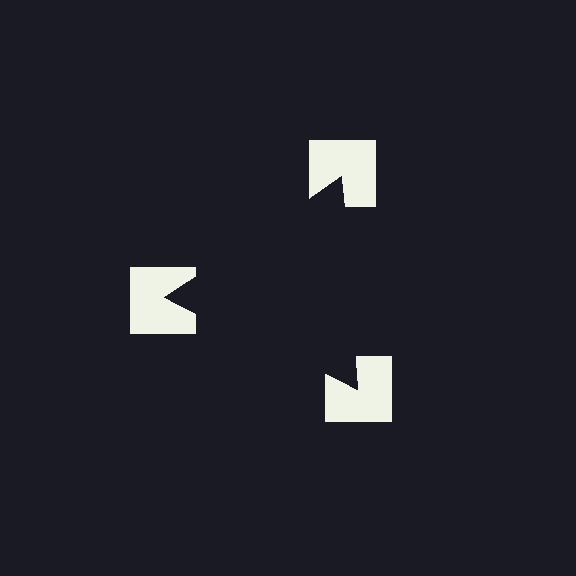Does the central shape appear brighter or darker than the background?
It typically appears slightly darker than the background, even though no actual brightness change is drawn.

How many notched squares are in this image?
There are 3 — one at each vertex of the illusory triangle.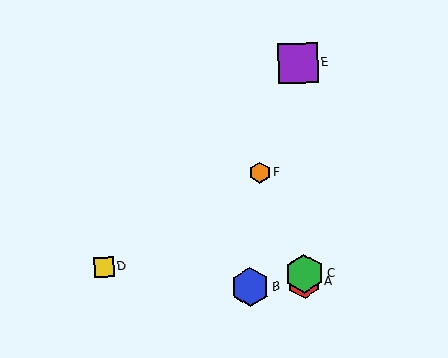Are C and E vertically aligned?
Yes, both are at x≈304.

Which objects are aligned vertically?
Objects A, C, E are aligned vertically.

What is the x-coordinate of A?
Object A is at x≈304.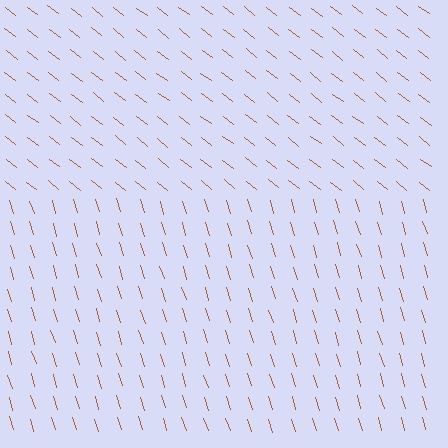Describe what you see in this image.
The image is filled with small brown line segments. A rectangle region in the image has lines oriented differently from the surrounding lines, creating a visible texture boundary.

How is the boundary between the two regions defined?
The boundary is defined purely by a change in line orientation (approximately 35 degrees difference). All lines are the same color and thickness.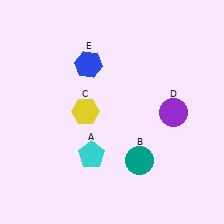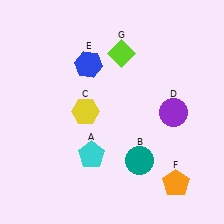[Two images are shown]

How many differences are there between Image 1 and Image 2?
There are 2 differences between the two images.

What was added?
An orange pentagon (F), a lime diamond (G) were added in Image 2.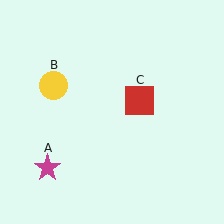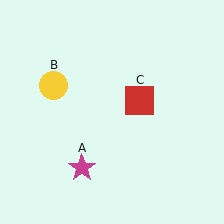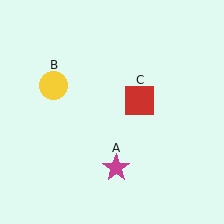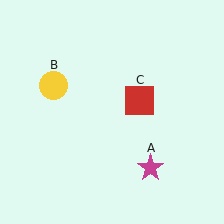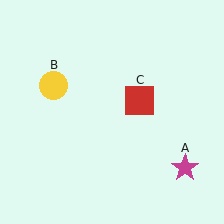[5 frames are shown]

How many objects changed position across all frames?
1 object changed position: magenta star (object A).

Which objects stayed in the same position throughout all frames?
Yellow circle (object B) and red square (object C) remained stationary.